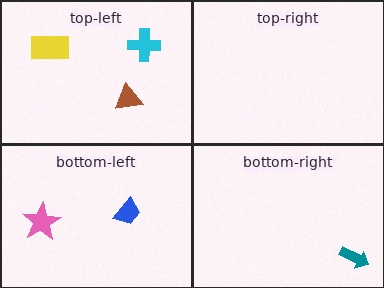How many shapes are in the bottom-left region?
2.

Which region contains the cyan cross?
The top-left region.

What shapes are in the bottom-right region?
The teal arrow.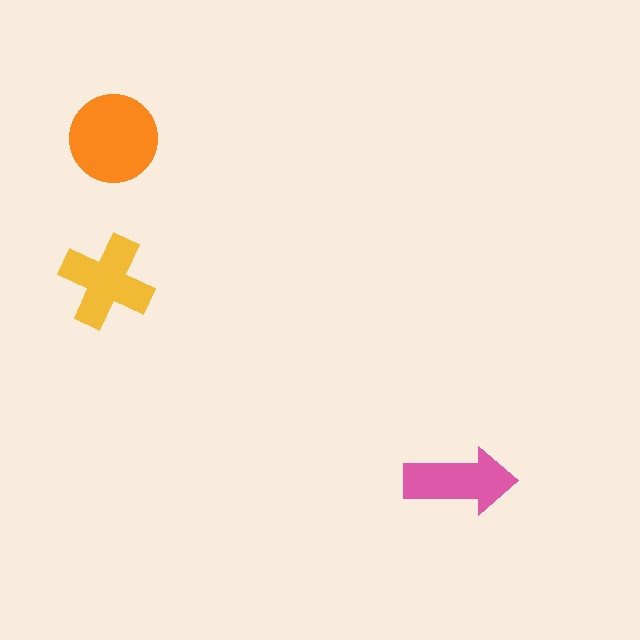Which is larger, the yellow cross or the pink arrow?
The yellow cross.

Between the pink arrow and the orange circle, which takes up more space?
The orange circle.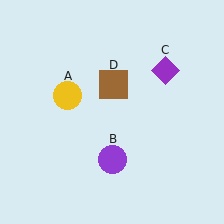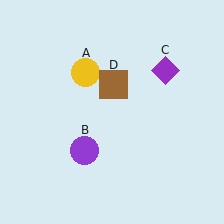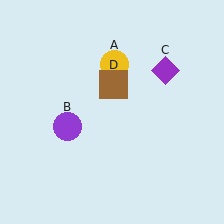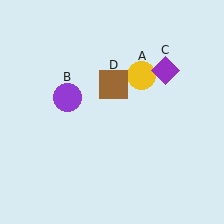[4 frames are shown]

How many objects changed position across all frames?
2 objects changed position: yellow circle (object A), purple circle (object B).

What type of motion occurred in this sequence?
The yellow circle (object A), purple circle (object B) rotated clockwise around the center of the scene.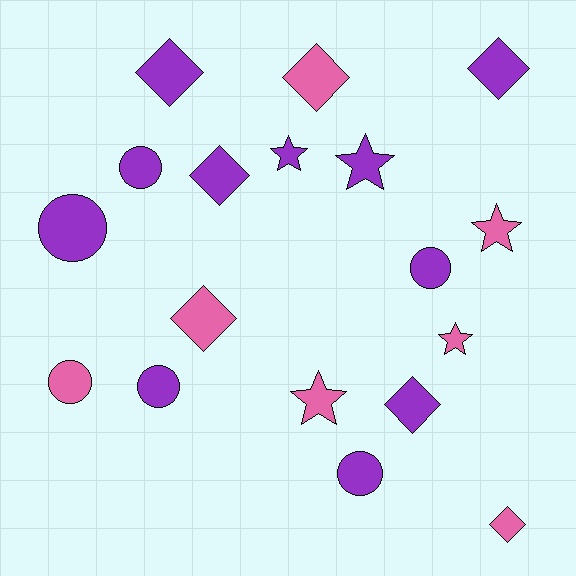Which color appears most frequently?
Purple, with 11 objects.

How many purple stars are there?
There are 2 purple stars.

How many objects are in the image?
There are 18 objects.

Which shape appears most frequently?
Diamond, with 7 objects.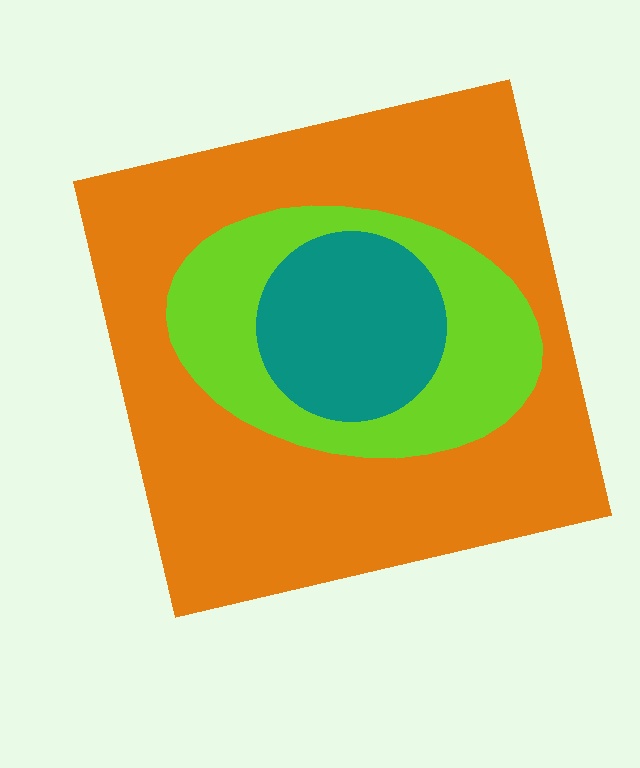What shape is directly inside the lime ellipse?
The teal circle.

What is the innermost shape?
The teal circle.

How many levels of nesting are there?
3.